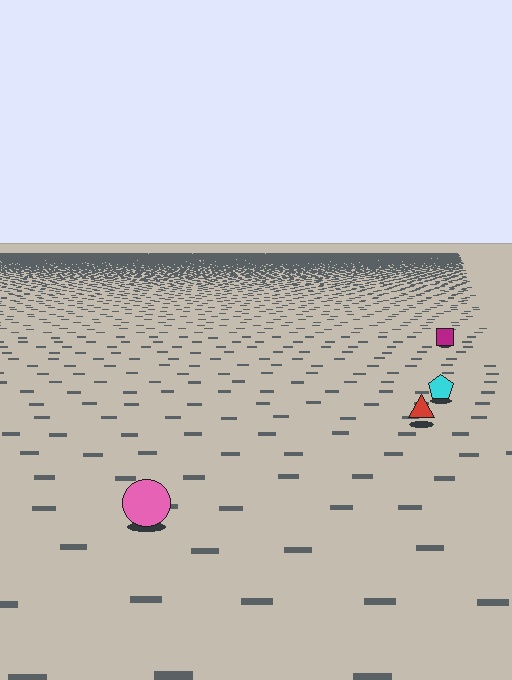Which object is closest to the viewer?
The pink circle is closest. The texture marks near it are larger and more spread out.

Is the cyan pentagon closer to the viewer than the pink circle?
No. The pink circle is closer — you can tell from the texture gradient: the ground texture is coarser near it.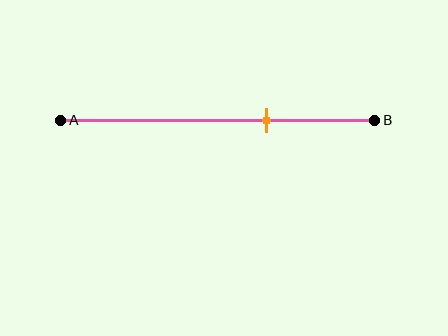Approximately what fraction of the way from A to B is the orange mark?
The orange mark is approximately 65% of the way from A to B.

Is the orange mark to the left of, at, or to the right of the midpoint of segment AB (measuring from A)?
The orange mark is to the right of the midpoint of segment AB.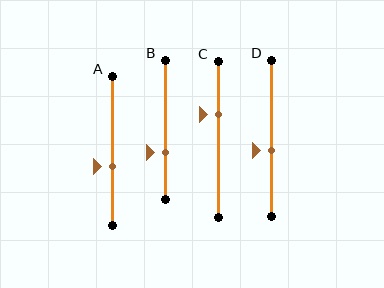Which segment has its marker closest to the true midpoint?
Segment D has its marker closest to the true midpoint.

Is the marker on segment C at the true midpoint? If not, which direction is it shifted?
No, the marker on segment C is shifted upward by about 16% of the segment length.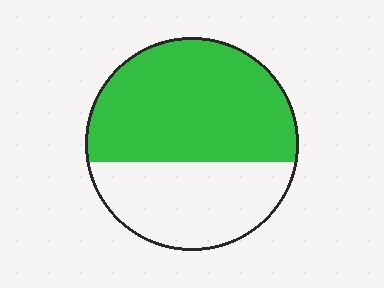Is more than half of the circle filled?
Yes.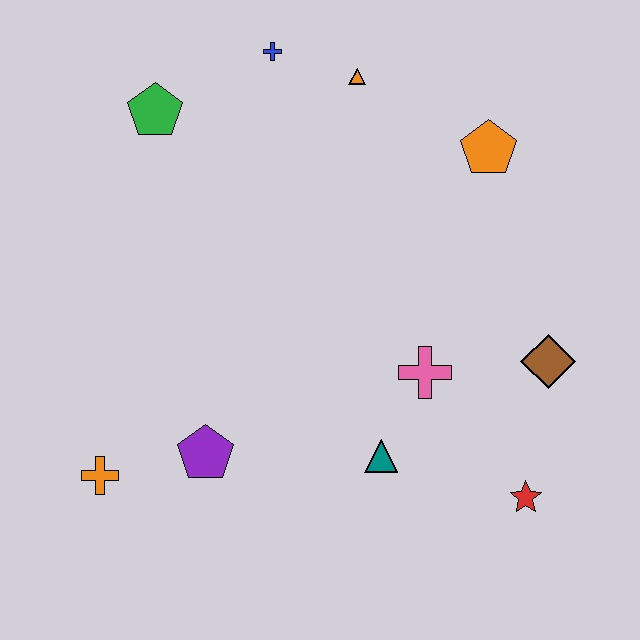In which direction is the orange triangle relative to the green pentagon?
The orange triangle is to the right of the green pentagon.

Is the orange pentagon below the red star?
No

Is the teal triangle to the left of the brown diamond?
Yes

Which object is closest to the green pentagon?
The blue cross is closest to the green pentagon.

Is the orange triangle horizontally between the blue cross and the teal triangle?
Yes